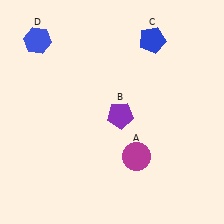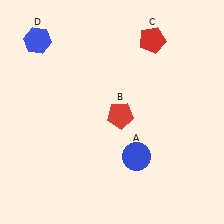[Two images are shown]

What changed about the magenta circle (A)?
In Image 1, A is magenta. In Image 2, it changed to blue.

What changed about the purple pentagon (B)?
In Image 1, B is purple. In Image 2, it changed to red.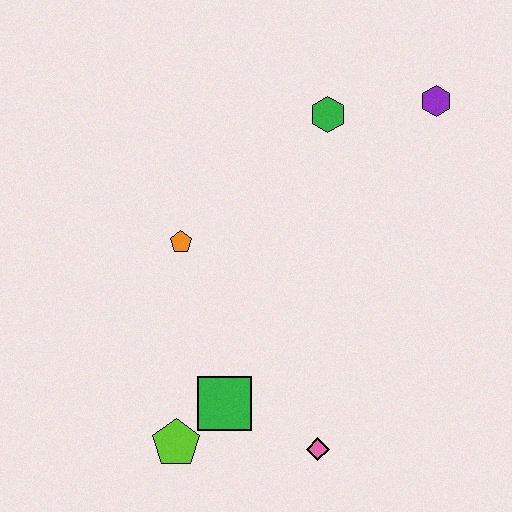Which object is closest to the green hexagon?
The purple hexagon is closest to the green hexagon.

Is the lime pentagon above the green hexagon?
No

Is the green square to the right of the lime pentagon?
Yes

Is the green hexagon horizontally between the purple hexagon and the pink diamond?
Yes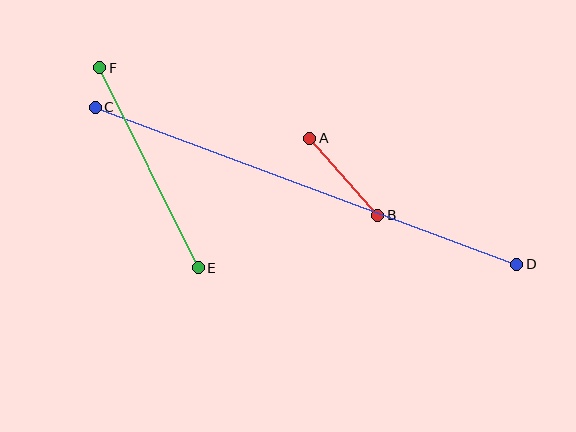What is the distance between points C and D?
The distance is approximately 450 pixels.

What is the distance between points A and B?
The distance is approximately 103 pixels.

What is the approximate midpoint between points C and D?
The midpoint is at approximately (306, 186) pixels.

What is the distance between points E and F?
The distance is approximately 223 pixels.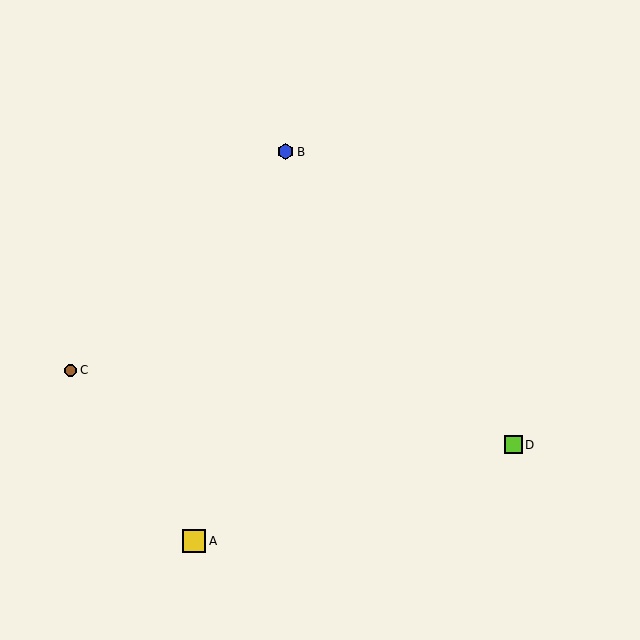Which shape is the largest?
The yellow square (labeled A) is the largest.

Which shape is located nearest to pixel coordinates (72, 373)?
The brown circle (labeled C) at (71, 370) is nearest to that location.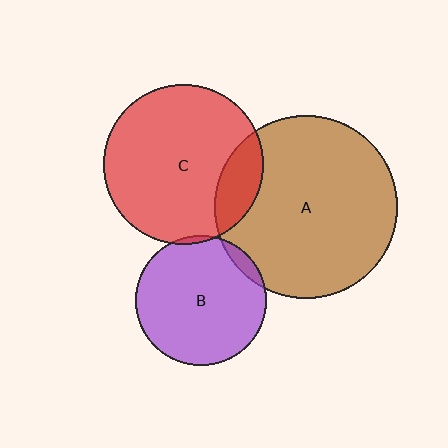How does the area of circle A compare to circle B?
Approximately 2.0 times.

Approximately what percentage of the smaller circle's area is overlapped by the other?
Approximately 5%.